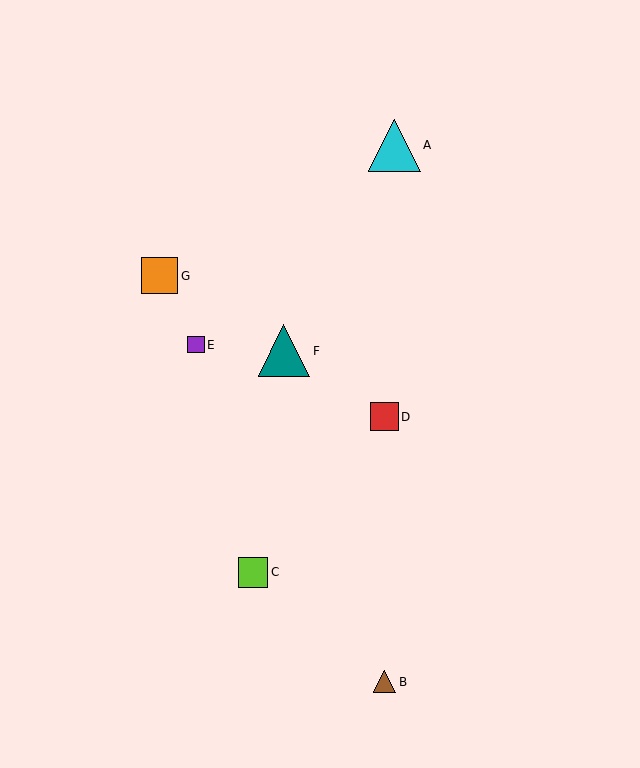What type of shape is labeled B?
Shape B is a brown triangle.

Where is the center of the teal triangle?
The center of the teal triangle is at (284, 351).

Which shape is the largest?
The teal triangle (labeled F) is the largest.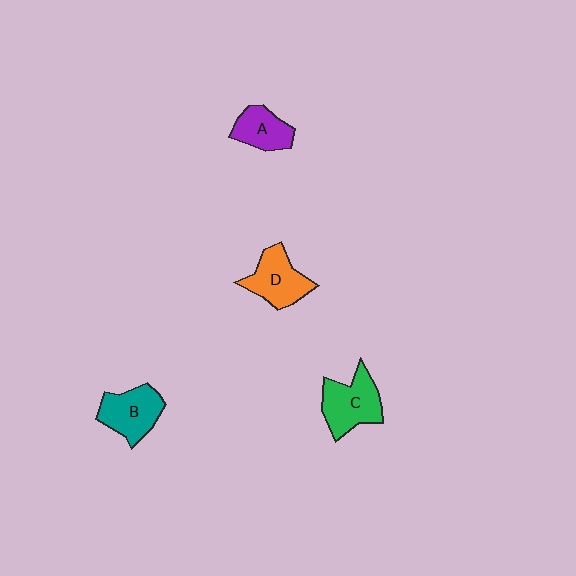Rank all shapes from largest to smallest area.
From largest to smallest: C (green), B (teal), D (orange), A (purple).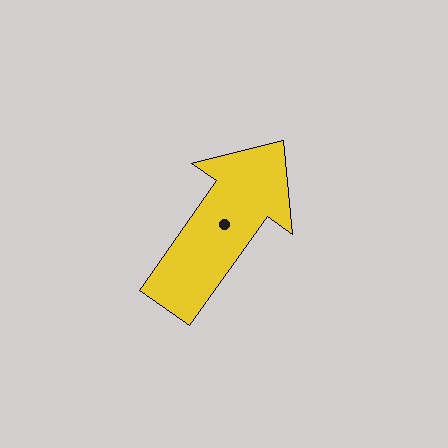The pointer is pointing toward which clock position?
Roughly 1 o'clock.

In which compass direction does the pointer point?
Northeast.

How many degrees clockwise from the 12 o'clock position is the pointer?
Approximately 35 degrees.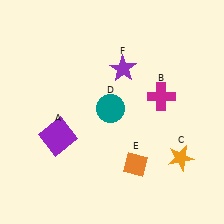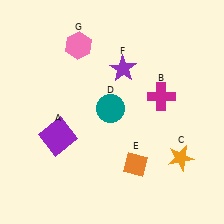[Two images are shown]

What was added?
A pink hexagon (G) was added in Image 2.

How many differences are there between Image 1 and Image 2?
There is 1 difference between the two images.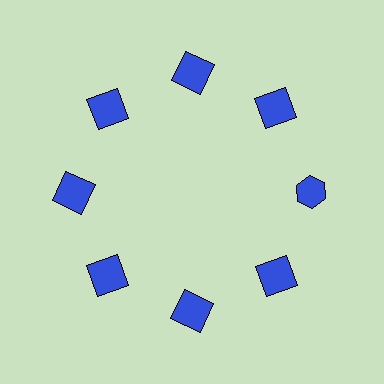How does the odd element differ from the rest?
It has a different shape: hexagon instead of square.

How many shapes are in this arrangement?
There are 8 shapes arranged in a ring pattern.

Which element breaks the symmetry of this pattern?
The blue hexagon at roughly the 3 o'clock position breaks the symmetry. All other shapes are blue squares.